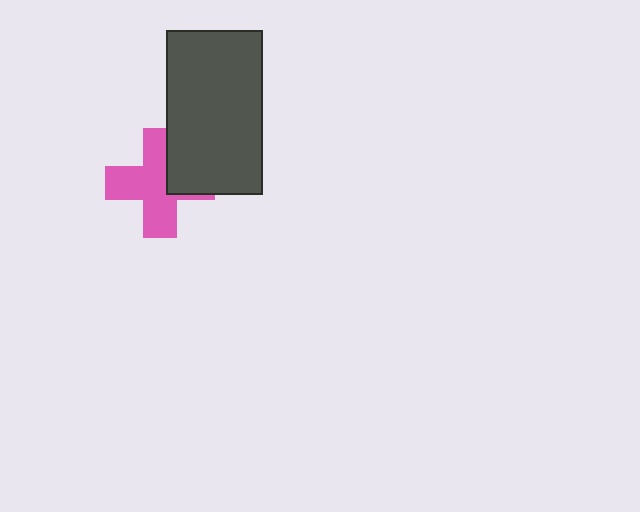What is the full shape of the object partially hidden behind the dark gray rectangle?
The partially hidden object is a pink cross.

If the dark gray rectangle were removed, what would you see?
You would see the complete pink cross.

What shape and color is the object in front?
The object in front is a dark gray rectangle.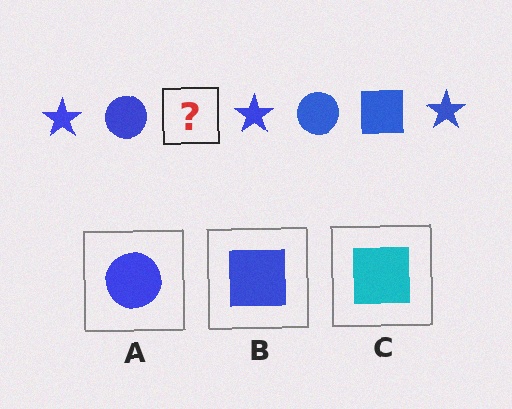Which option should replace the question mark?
Option B.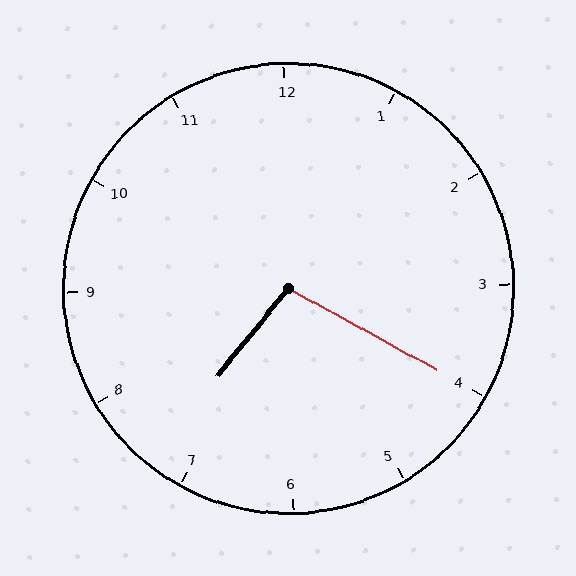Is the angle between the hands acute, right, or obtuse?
It is obtuse.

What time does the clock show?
7:20.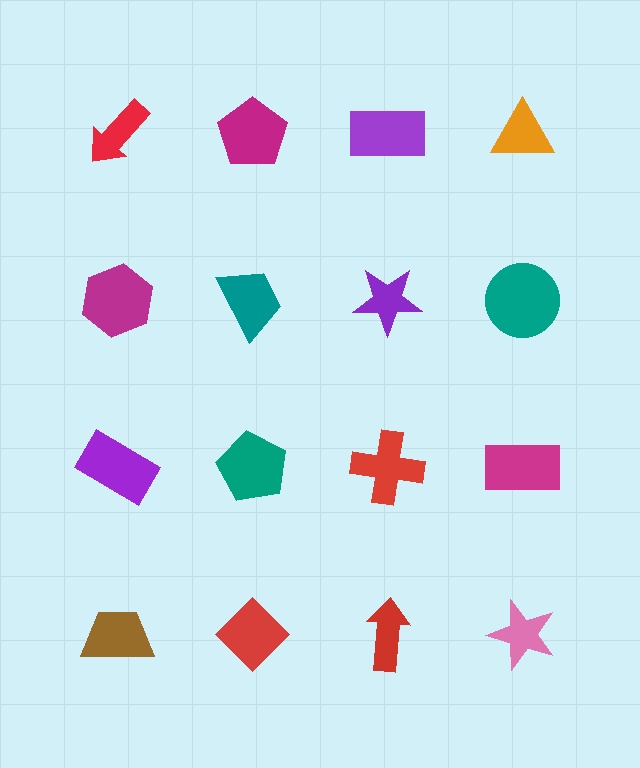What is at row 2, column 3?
A purple star.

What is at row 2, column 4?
A teal circle.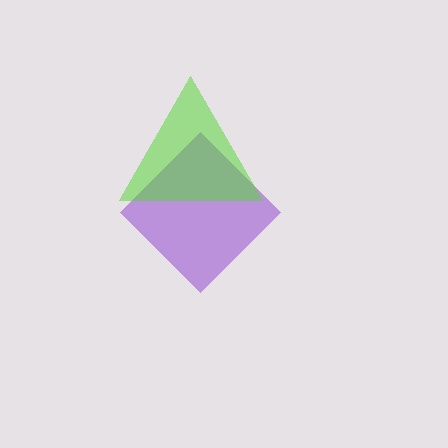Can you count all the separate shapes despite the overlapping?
Yes, there are 2 separate shapes.